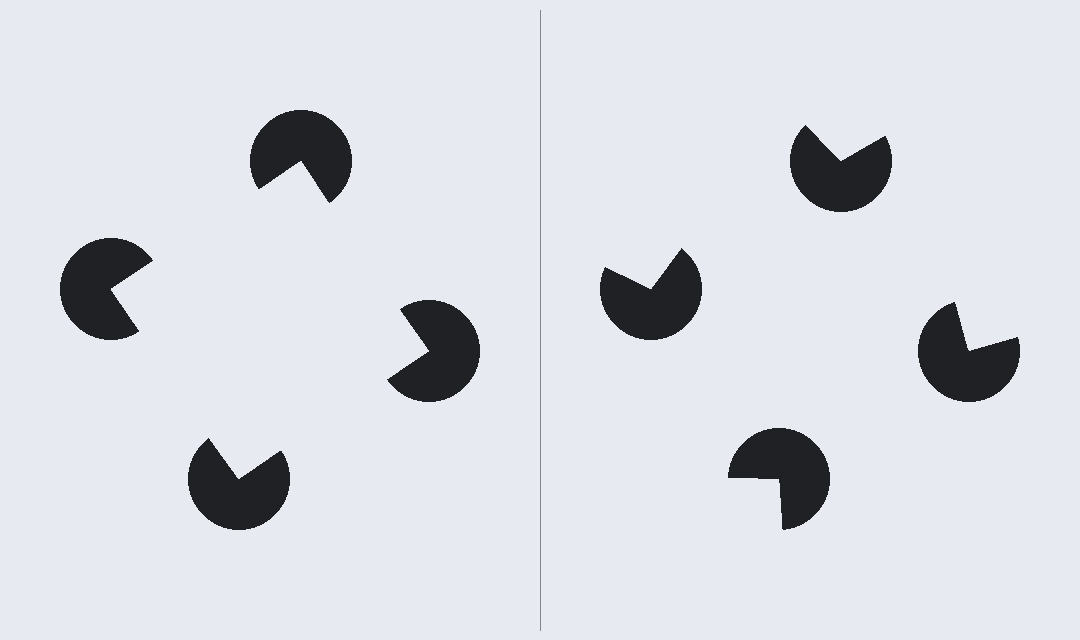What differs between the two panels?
The pac-man discs are positioned identically on both sides; only the wedge orientations differ. On the left they align to a square; on the right they are misaligned.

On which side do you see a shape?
An illusory square appears on the left side. On the right side the wedge cuts are rotated, so no coherent shape forms.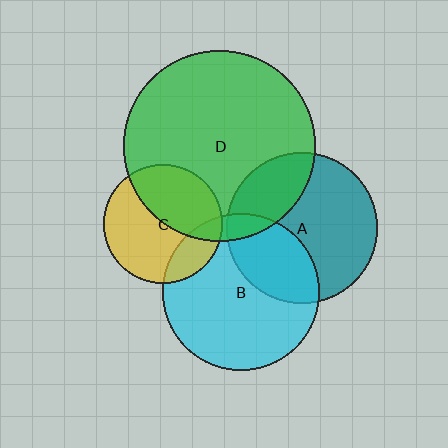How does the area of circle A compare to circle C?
Approximately 1.6 times.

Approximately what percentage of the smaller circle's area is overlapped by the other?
Approximately 35%.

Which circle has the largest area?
Circle D (green).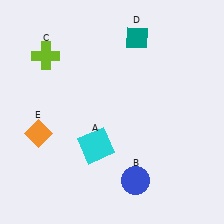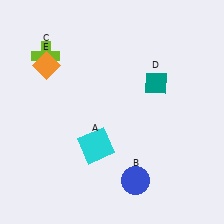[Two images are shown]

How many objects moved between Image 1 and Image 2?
2 objects moved between the two images.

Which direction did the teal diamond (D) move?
The teal diamond (D) moved down.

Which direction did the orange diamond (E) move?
The orange diamond (E) moved up.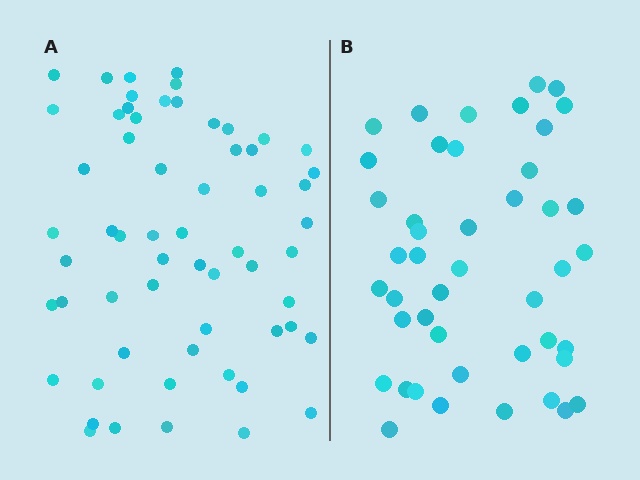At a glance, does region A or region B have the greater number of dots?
Region A (the left region) has more dots.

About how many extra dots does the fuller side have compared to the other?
Region A has approximately 15 more dots than region B.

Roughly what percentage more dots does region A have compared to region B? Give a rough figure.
About 35% more.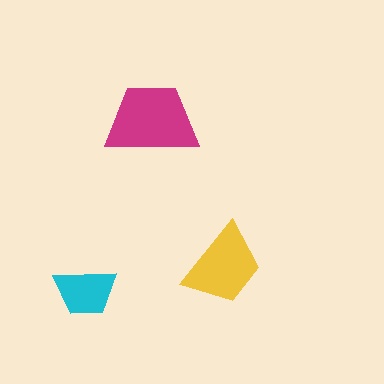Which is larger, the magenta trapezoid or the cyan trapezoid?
The magenta one.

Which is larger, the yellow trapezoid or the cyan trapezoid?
The yellow one.